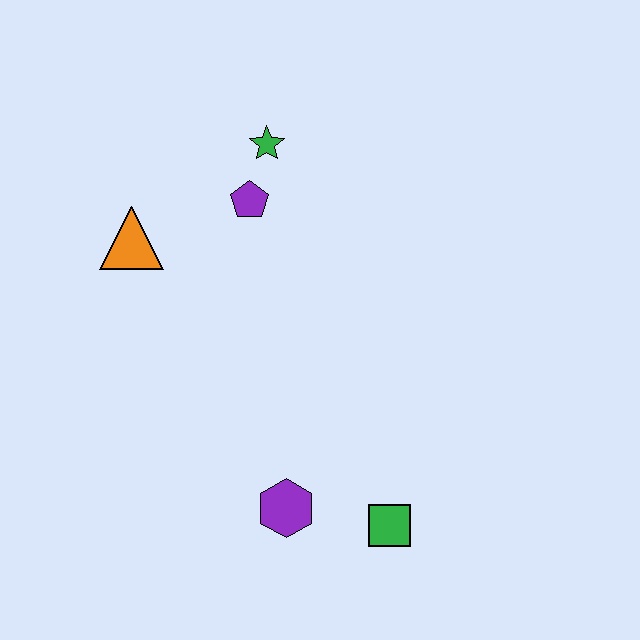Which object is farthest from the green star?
The green square is farthest from the green star.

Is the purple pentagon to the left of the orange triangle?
No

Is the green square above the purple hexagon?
No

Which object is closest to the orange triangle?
The purple pentagon is closest to the orange triangle.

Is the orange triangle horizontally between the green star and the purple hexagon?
No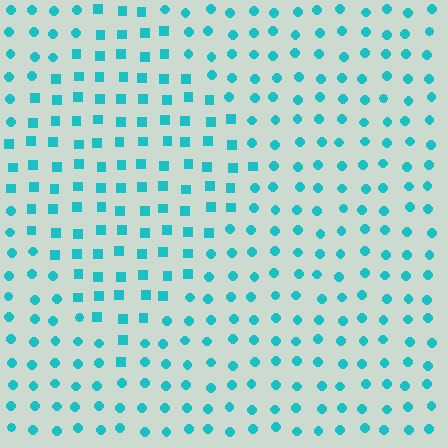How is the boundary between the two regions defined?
The boundary is defined by a change in element shape: squares inside vs. circles outside. All elements share the same color and spacing.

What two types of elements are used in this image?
The image uses squares inside the diamond region and circles outside it.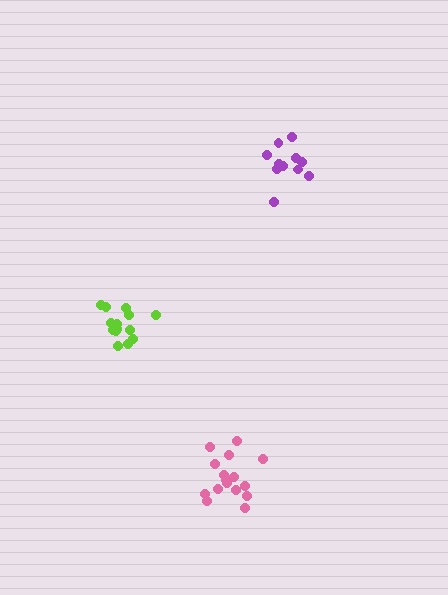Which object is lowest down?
The pink cluster is bottommost.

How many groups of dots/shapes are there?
There are 3 groups.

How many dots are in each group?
Group 1: 11 dots, Group 2: 15 dots, Group 3: 16 dots (42 total).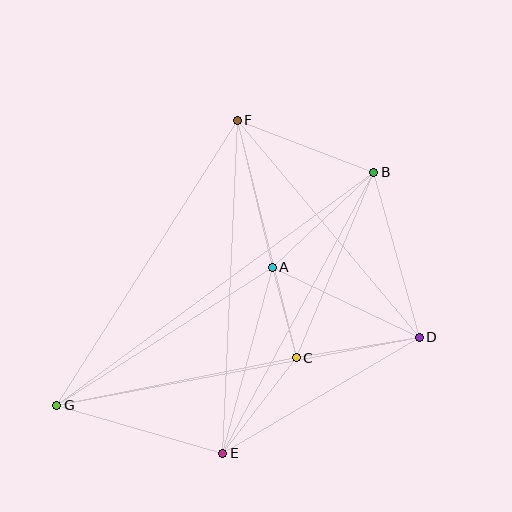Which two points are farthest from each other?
Points B and G are farthest from each other.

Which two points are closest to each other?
Points A and C are closest to each other.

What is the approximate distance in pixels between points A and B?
The distance between A and B is approximately 139 pixels.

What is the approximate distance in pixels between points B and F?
The distance between B and F is approximately 146 pixels.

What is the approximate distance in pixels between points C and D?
The distance between C and D is approximately 124 pixels.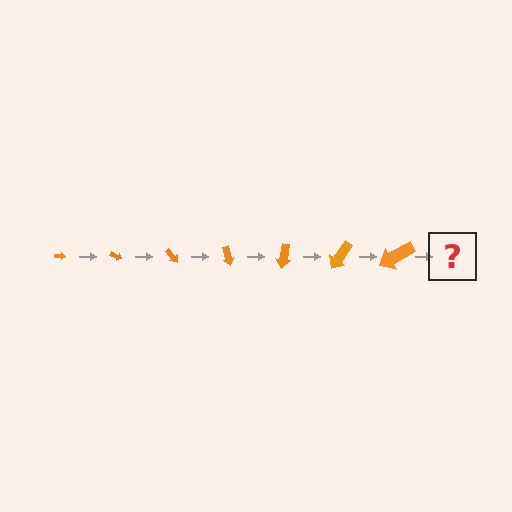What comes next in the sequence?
The next element should be an arrow, larger than the previous one and rotated 175 degrees from the start.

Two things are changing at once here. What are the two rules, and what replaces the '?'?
The two rules are that the arrow grows larger each step and it rotates 25 degrees each step. The '?' should be an arrow, larger than the previous one and rotated 175 degrees from the start.